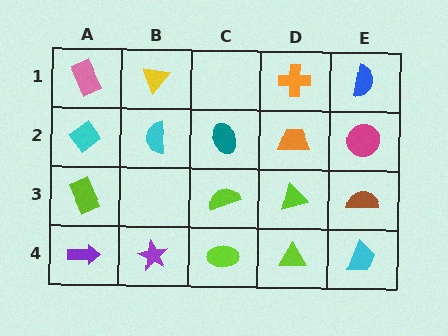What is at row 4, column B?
A purple star.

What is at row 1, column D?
An orange cross.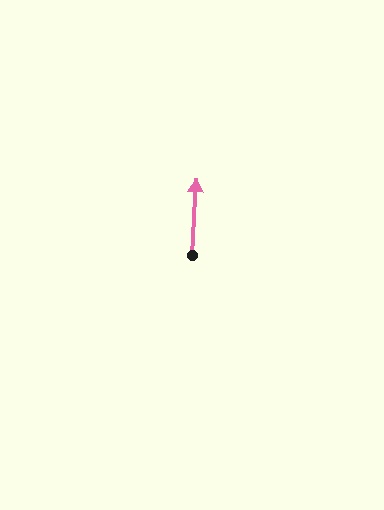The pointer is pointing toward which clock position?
Roughly 12 o'clock.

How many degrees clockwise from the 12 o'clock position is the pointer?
Approximately 3 degrees.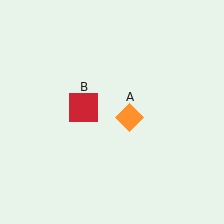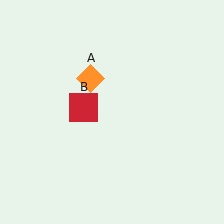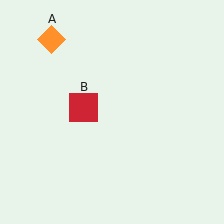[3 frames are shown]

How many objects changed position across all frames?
1 object changed position: orange diamond (object A).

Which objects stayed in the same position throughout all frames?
Red square (object B) remained stationary.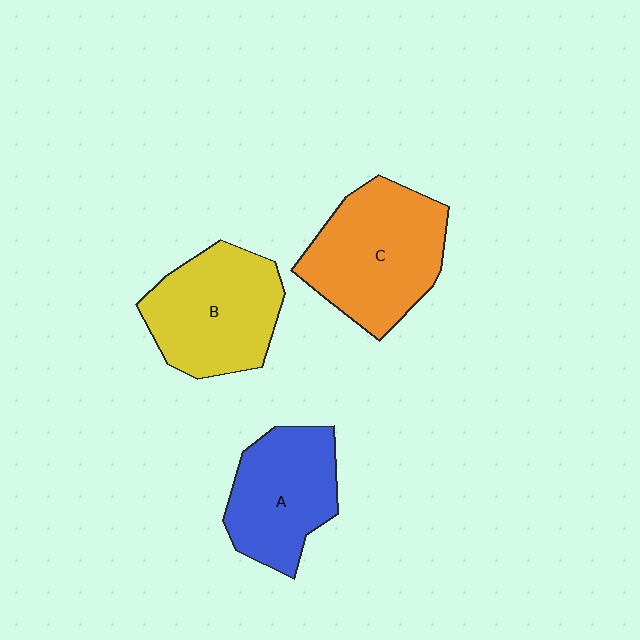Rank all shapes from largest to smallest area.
From largest to smallest: C (orange), B (yellow), A (blue).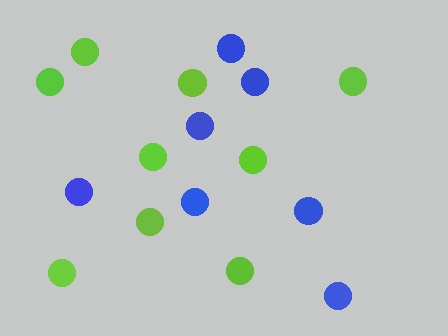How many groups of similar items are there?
There are 2 groups: one group of blue circles (7) and one group of lime circles (9).